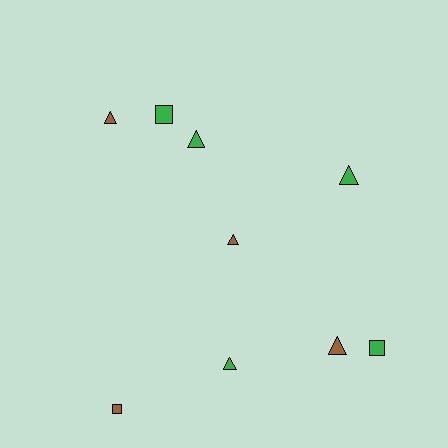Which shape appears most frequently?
Triangle, with 6 objects.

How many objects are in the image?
There are 9 objects.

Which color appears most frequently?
Green, with 5 objects.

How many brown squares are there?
There is 1 brown square.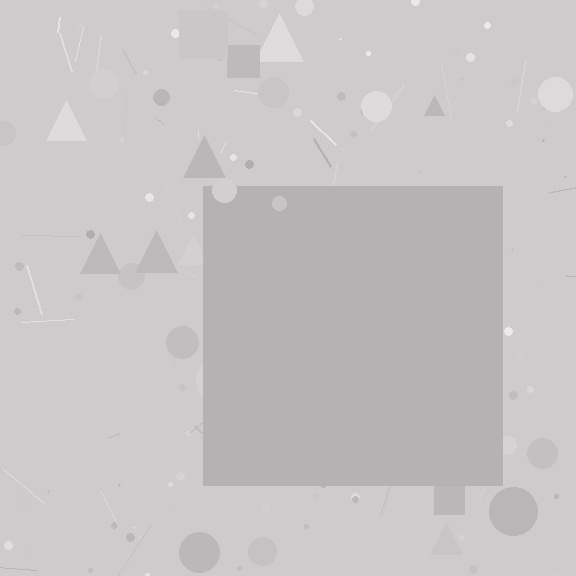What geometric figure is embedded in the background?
A square is embedded in the background.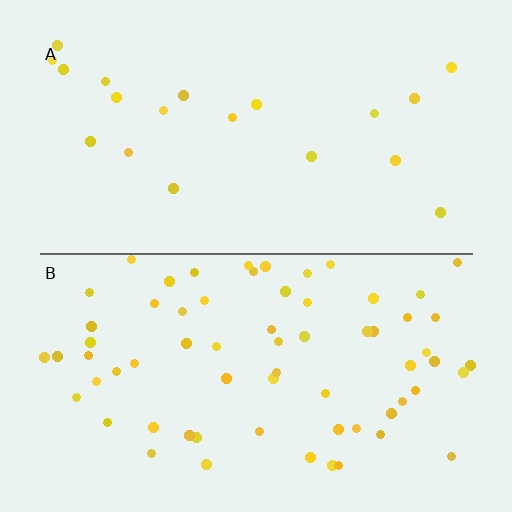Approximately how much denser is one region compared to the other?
Approximately 3.3× — region B over region A.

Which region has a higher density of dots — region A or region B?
B (the bottom).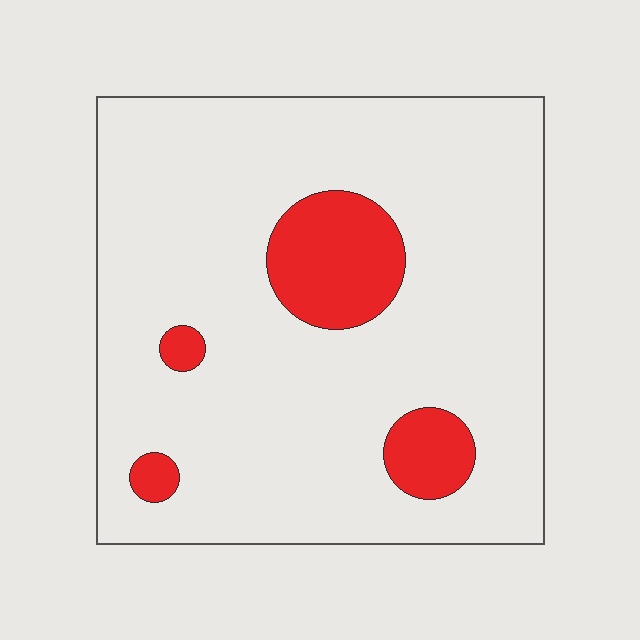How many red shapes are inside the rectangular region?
4.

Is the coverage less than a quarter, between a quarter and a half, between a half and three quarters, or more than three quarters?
Less than a quarter.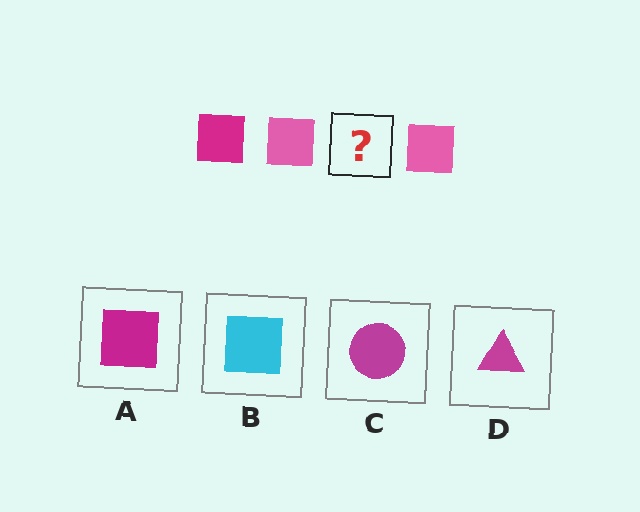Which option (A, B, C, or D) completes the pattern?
A.